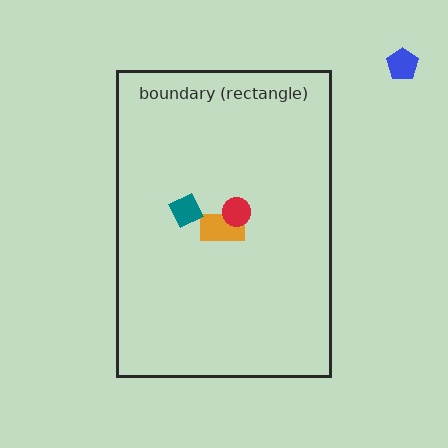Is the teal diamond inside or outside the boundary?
Inside.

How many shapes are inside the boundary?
3 inside, 1 outside.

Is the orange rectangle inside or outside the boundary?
Inside.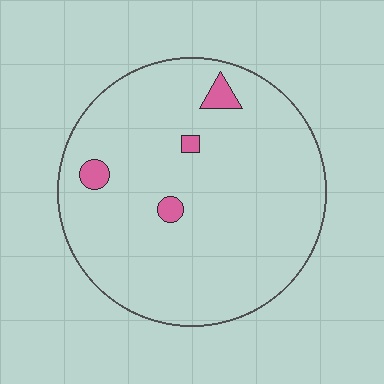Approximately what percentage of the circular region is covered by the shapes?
Approximately 5%.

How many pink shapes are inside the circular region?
4.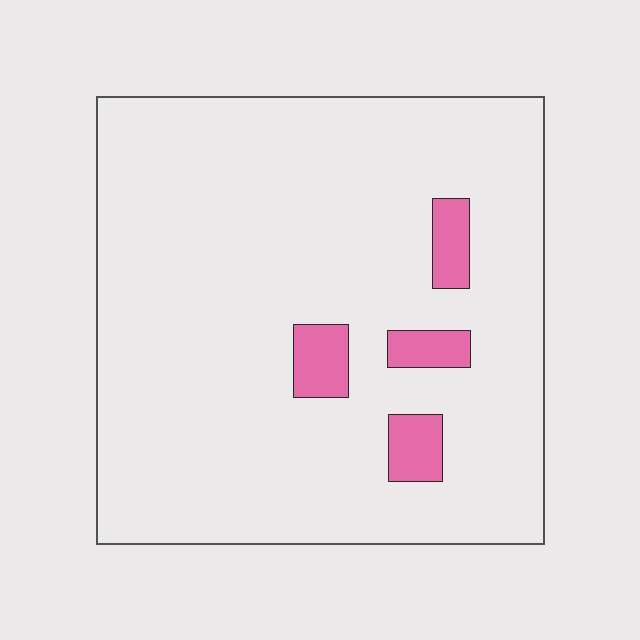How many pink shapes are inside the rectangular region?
4.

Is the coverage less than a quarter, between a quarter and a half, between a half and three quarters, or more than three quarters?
Less than a quarter.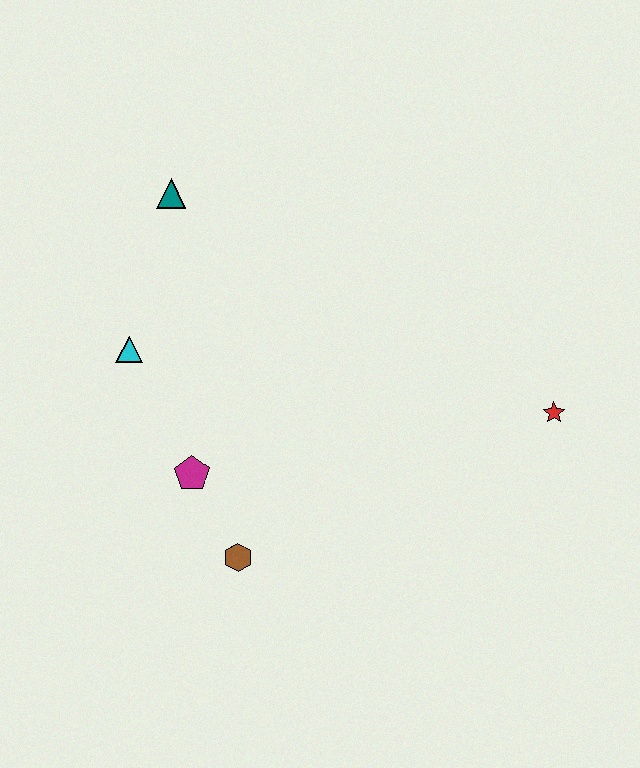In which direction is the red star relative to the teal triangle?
The red star is to the right of the teal triangle.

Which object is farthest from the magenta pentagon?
The red star is farthest from the magenta pentagon.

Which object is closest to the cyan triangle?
The magenta pentagon is closest to the cyan triangle.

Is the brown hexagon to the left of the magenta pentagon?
No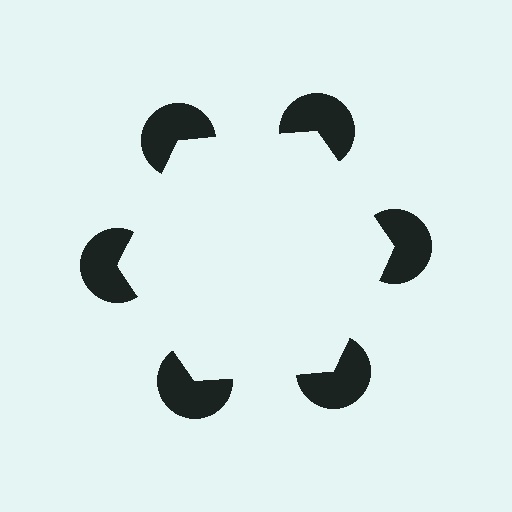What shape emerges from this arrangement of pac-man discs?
An illusory hexagon — its edges are inferred from the aligned wedge cuts in the pac-man discs, not physically drawn.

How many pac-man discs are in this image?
There are 6 — one at each vertex of the illusory hexagon.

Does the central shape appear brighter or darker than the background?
It typically appears slightly brighter than the background, even though no actual brightness change is drawn.